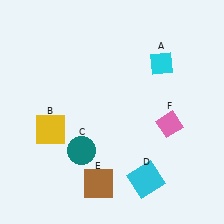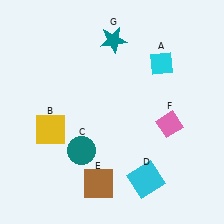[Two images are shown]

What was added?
A teal star (G) was added in Image 2.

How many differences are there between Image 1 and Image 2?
There is 1 difference between the two images.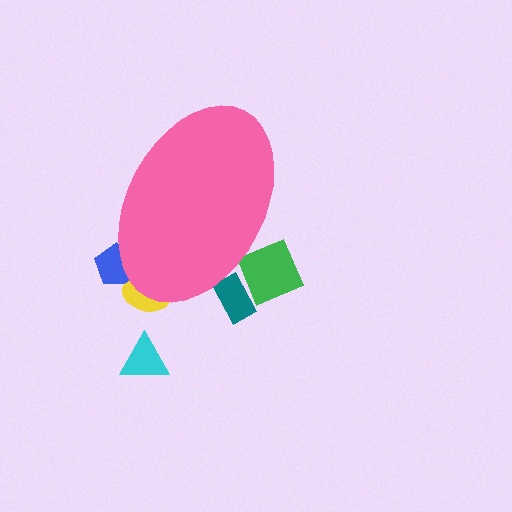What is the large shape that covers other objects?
A pink ellipse.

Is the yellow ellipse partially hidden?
Yes, the yellow ellipse is partially hidden behind the pink ellipse.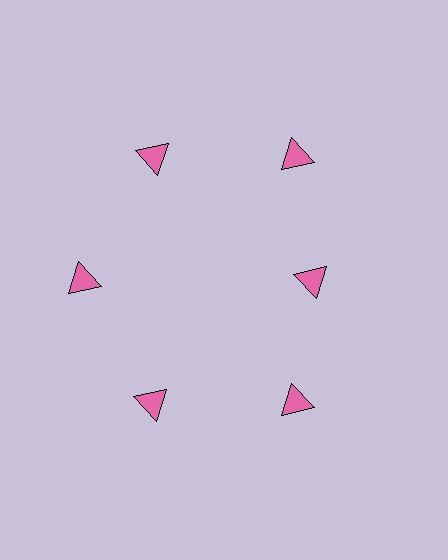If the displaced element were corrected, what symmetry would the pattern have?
It would have 6-fold rotational symmetry — the pattern would map onto itself every 60 degrees.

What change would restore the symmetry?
The symmetry would be restored by moving it outward, back onto the ring so that all 6 triangles sit at equal angles and equal distance from the center.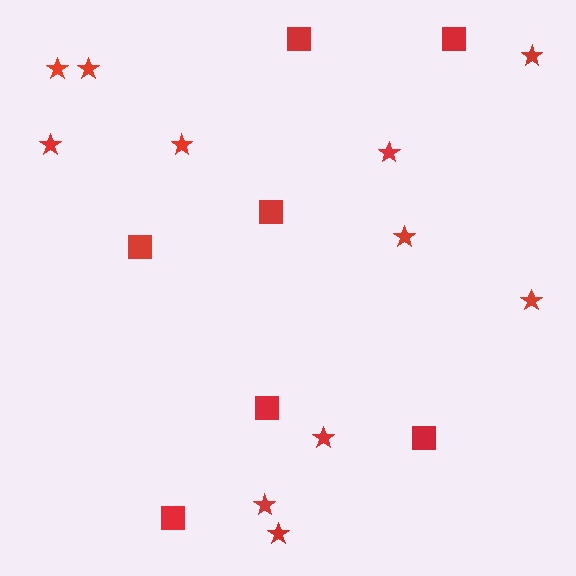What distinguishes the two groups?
There are 2 groups: one group of squares (7) and one group of stars (11).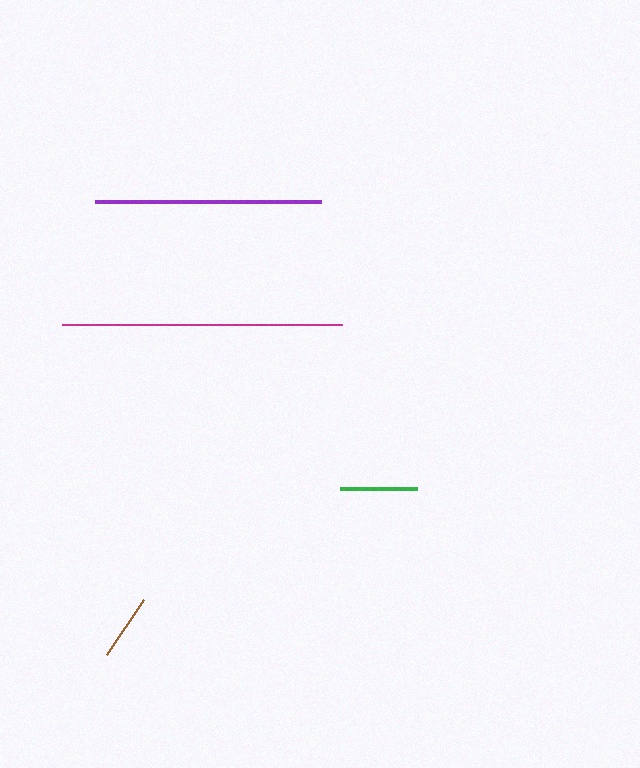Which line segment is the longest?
The magenta line is the longest at approximately 280 pixels.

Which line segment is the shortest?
The brown line is the shortest at approximately 67 pixels.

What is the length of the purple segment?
The purple segment is approximately 226 pixels long.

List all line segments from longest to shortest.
From longest to shortest: magenta, purple, green, brown.